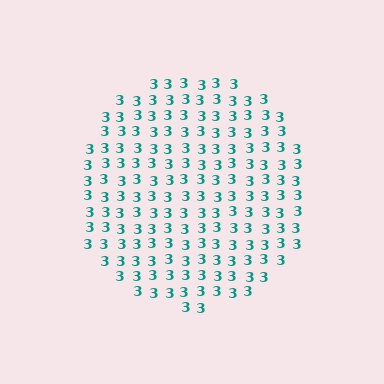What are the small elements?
The small elements are digit 3's.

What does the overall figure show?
The overall figure shows a circle.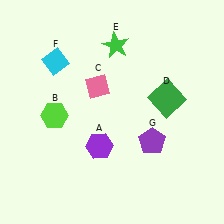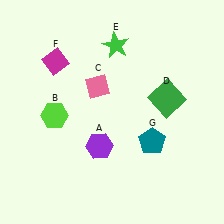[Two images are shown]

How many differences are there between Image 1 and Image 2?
There are 2 differences between the two images.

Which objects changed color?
F changed from cyan to magenta. G changed from purple to teal.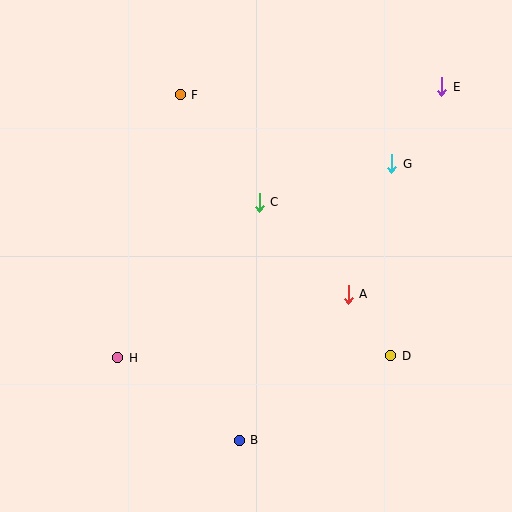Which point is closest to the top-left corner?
Point F is closest to the top-left corner.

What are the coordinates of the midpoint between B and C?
The midpoint between B and C is at (249, 321).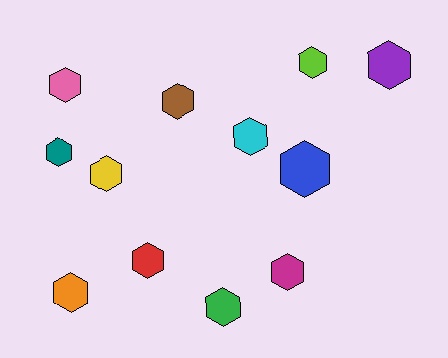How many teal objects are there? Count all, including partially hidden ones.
There is 1 teal object.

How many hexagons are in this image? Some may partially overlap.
There are 12 hexagons.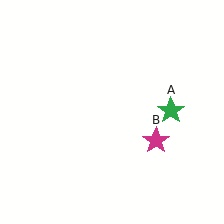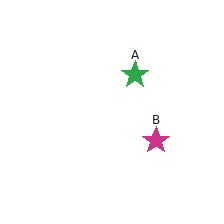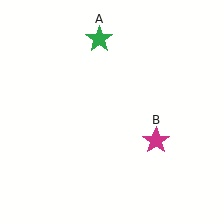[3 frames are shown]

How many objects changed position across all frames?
1 object changed position: green star (object A).